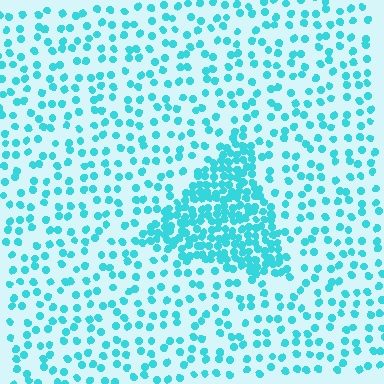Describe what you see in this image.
The image contains small cyan elements arranged at two different densities. A triangle-shaped region is visible where the elements are more densely packed than the surrounding area.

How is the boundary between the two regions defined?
The boundary is defined by a change in element density (approximately 2.8x ratio). All elements are the same color, size, and shape.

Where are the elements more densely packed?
The elements are more densely packed inside the triangle boundary.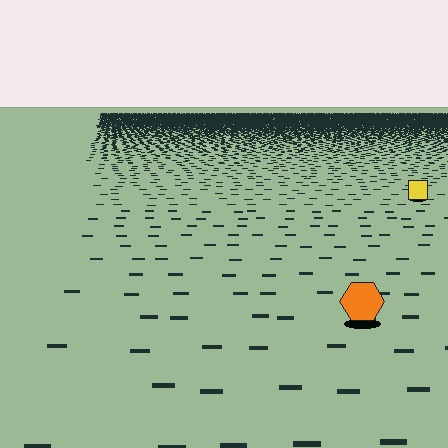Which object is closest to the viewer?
The orange hexagon is closest. The texture marks near it are larger and more spread out.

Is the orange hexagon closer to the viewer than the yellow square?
Yes. The orange hexagon is closer — you can tell from the texture gradient: the ground texture is coarser near it.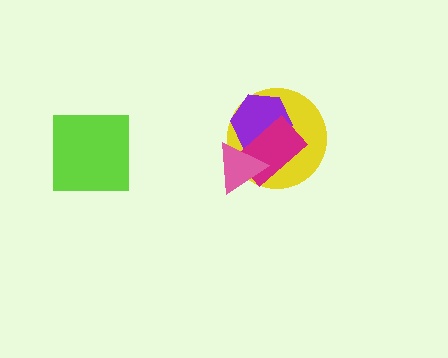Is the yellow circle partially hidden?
Yes, it is partially covered by another shape.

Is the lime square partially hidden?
No, no other shape covers it.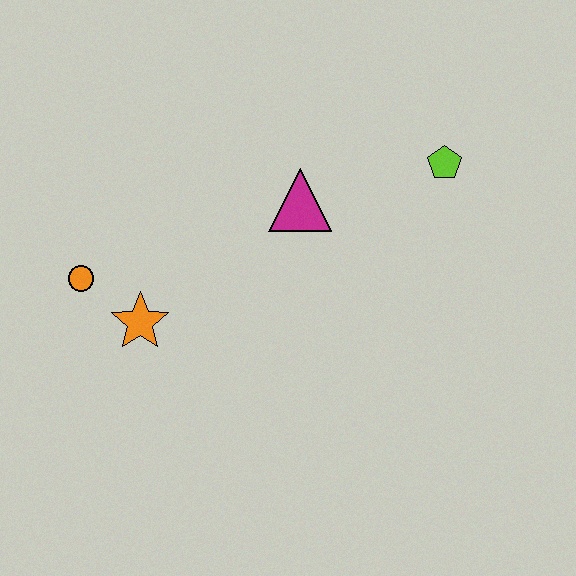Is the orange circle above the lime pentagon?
No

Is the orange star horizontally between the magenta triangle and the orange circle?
Yes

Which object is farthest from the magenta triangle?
The orange circle is farthest from the magenta triangle.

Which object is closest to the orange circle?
The orange star is closest to the orange circle.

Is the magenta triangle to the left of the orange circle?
No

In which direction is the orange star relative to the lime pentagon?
The orange star is to the left of the lime pentagon.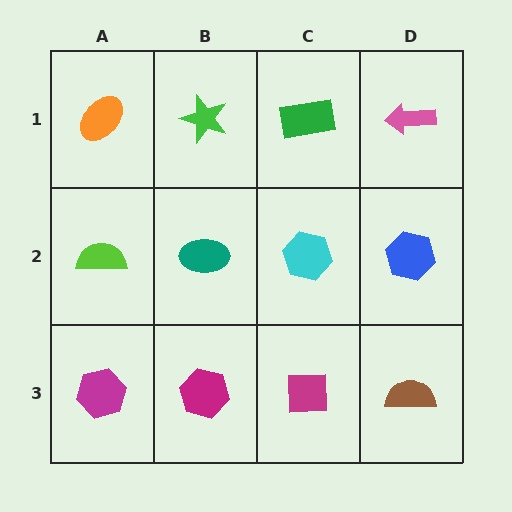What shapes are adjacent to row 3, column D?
A blue hexagon (row 2, column D), a magenta square (row 3, column C).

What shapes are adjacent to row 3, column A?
A lime semicircle (row 2, column A), a magenta hexagon (row 3, column B).